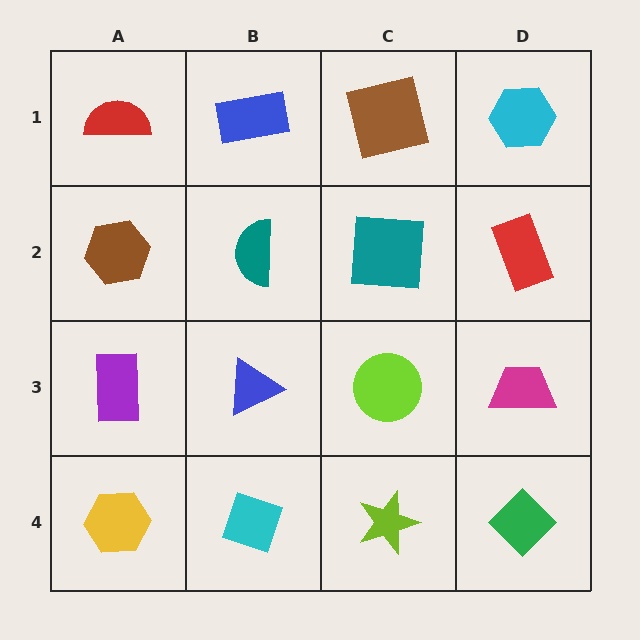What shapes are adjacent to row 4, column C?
A lime circle (row 3, column C), a cyan diamond (row 4, column B), a green diamond (row 4, column D).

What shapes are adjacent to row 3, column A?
A brown hexagon (row 2, column A), a yellow hexagon (row 4, column A), a blue triangle (row 3, column B).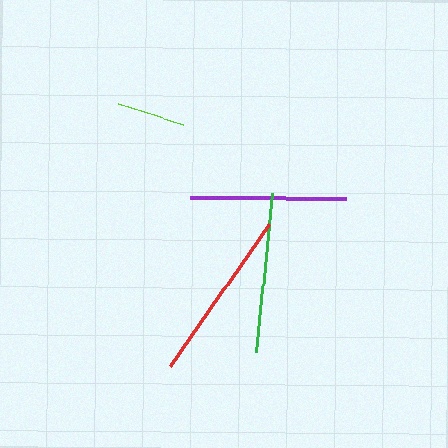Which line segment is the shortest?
The lime line is the shortest at approximately 68 pixels.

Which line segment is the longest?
The red line is the longest at approximately 173 pixels.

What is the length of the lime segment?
The lime segment is approximately 68 pixels long.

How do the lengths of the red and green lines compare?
The red and green lines are approximately the same length.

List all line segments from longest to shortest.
From longest to shortest: red, green, purple, lime.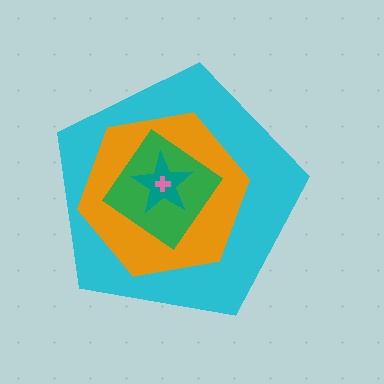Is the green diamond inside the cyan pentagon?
Yes.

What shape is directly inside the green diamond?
The teal star.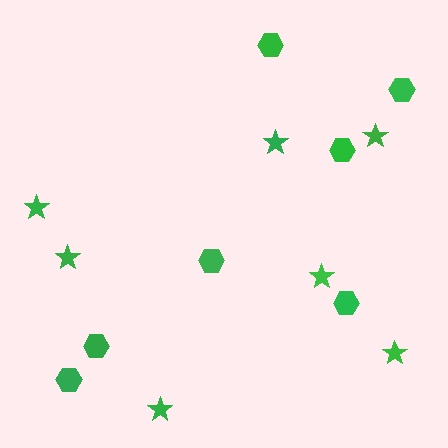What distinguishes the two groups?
There are 2 groups: one group of hexagons (7) and one group of stars (7).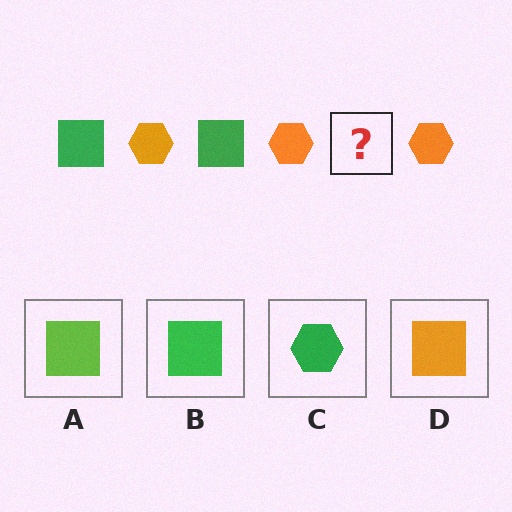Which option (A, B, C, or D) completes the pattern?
B.